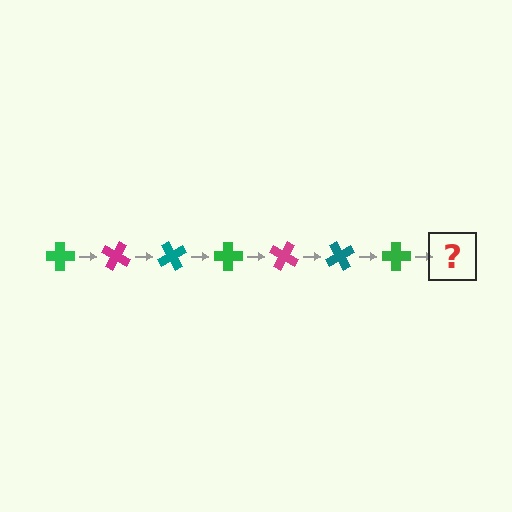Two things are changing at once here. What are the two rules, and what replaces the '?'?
The two rules are that it rotates 30 degrees each step and the color cycles through green, magenta, and teal. The '?' should be a magenta cross, rotated 210 degrees from the start.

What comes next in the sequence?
The next element should be a magenta cross, rotated 210 degrees from the start.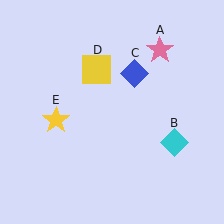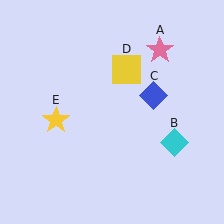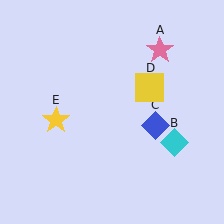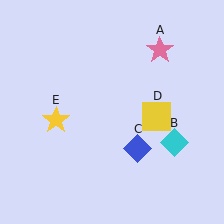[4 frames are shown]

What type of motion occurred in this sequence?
The blue diamond (object C), yellow square (object D) rotated clockwise around the center of the scene.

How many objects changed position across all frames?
2 objects changed position: blue diamond (object C), yellow square (object D).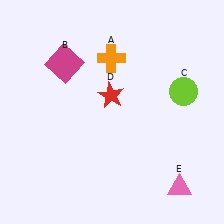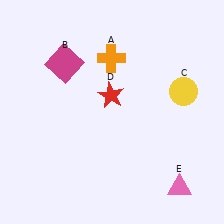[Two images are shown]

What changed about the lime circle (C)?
In Image 1, C is lime. In Image 2, it changed to yellow.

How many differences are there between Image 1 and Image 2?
There is 1 difference between the two images.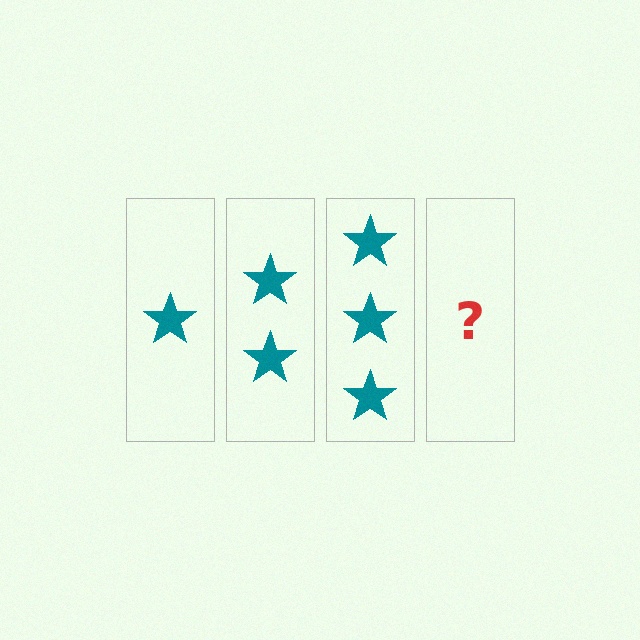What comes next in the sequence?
The next element should be 4 stars.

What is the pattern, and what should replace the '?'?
The pattern is that each step adds one more star. The '?' should be 4 stars.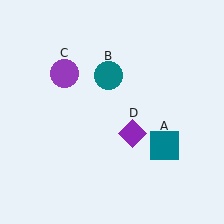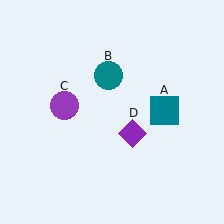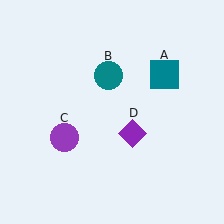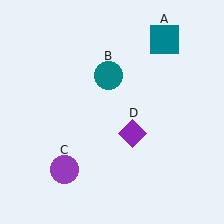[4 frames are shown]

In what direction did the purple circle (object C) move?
The purple circle (object C) moved down.